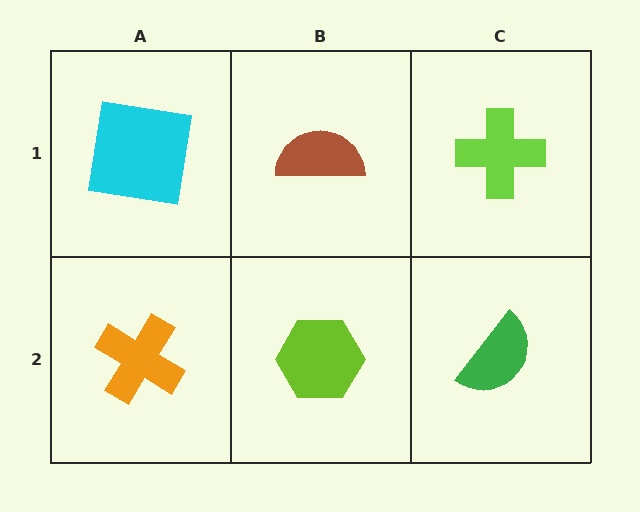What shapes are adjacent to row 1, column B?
A lime hexagon (row 2, column B), a cyan square (row 1, column A), a lime cross (row 1, column C).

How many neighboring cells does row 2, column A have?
2.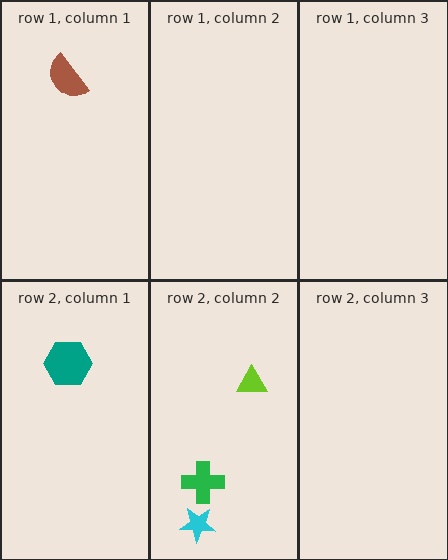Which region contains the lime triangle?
The row 2, column 2 region.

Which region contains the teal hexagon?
The row 2, column 1 region.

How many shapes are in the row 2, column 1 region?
1.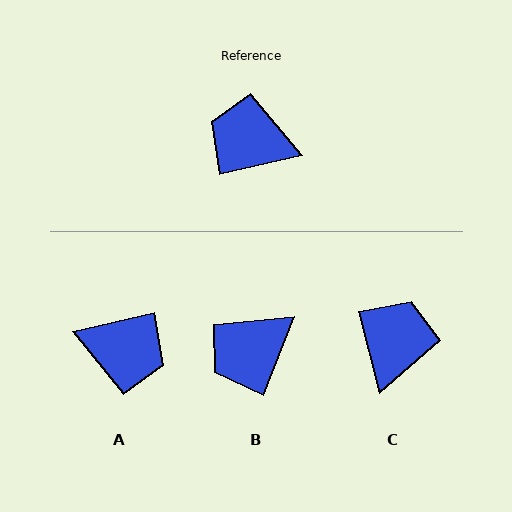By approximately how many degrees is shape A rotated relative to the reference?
Approximately 180 degrees clockwise.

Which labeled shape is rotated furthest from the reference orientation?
A, about 180 degrees away.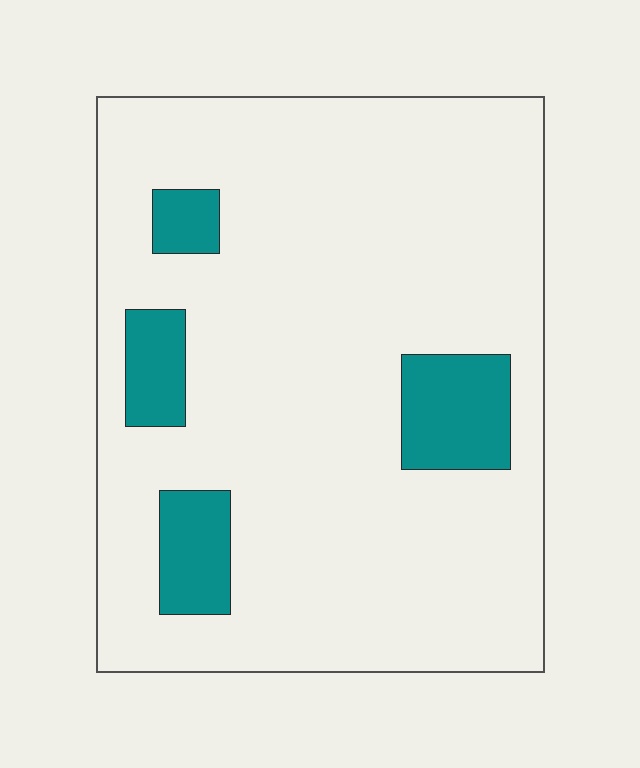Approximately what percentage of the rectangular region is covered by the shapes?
Approximately 15%.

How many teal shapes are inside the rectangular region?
4.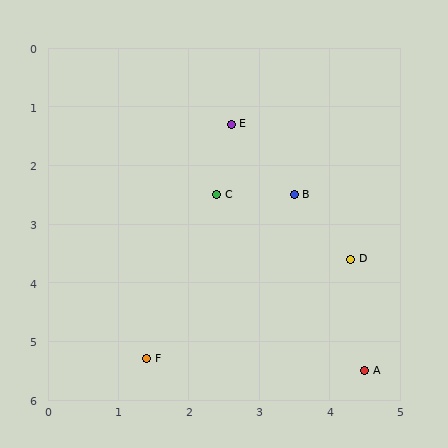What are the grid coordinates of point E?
Point E is at approximately (2.6, 1.3).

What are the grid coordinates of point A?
Point A is at approximately (4.5, 5.5).